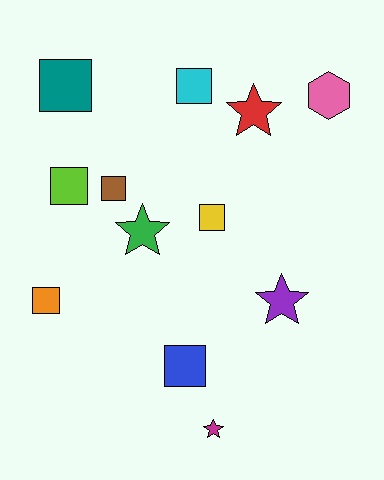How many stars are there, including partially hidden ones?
There are 4 stars.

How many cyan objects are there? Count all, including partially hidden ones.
There is 1 cyan object.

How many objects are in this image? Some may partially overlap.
There are 12 objects.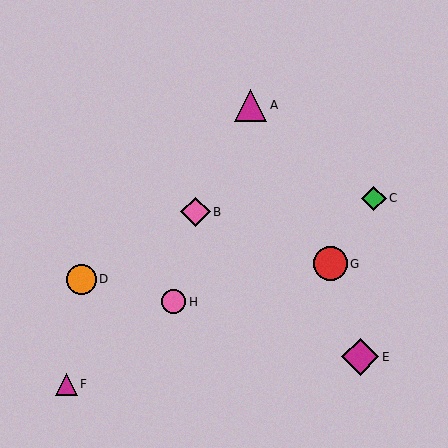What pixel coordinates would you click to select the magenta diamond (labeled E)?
Click at (360, 357) to select the magenta diamond E.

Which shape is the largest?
The magenta diamond (labeled E) is the largest.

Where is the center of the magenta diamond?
The center of the magenta diamond is at (360, 357).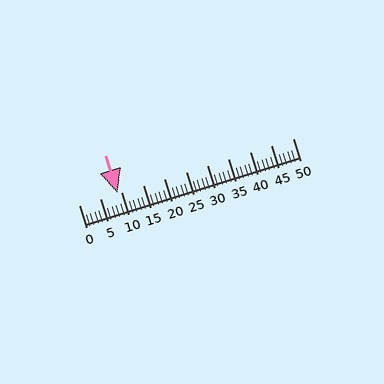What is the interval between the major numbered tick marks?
The major tick marks are spaced 5 units apart.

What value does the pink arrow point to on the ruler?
The pink arrow points to approximately 9.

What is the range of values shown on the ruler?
The ruler shows values from 0 to 50.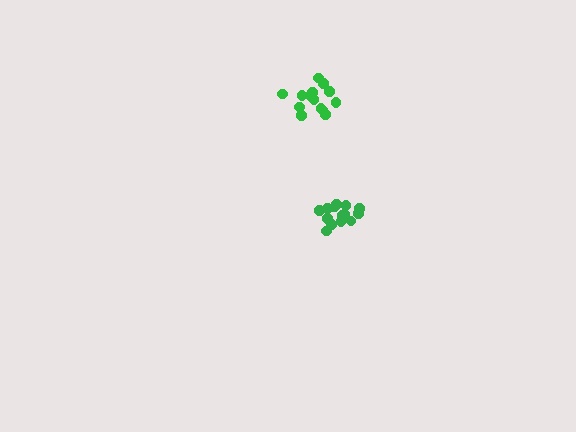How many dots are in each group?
Group 1: 14 dots, Group 2: 14 dots (28 total).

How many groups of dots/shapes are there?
There are 2 groups.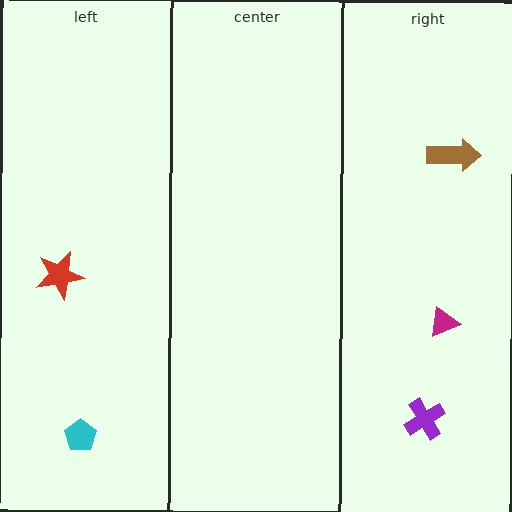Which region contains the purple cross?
The right region.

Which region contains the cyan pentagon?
The left region.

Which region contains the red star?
The left region.